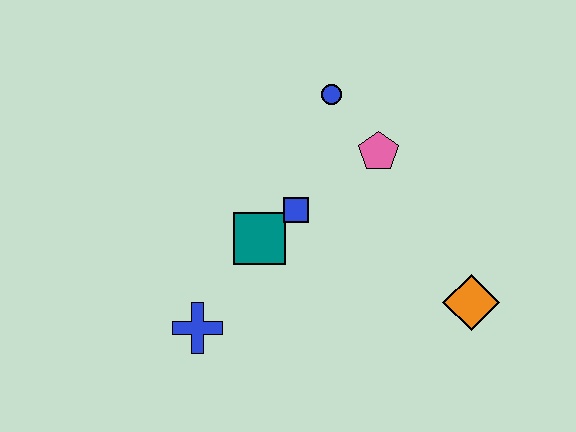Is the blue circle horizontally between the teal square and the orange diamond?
Yes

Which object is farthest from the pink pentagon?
The blue cross is farthest from the pink pentagon.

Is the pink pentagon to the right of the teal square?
Yes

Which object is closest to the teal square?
The blue square is closest to the teal square.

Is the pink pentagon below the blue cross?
No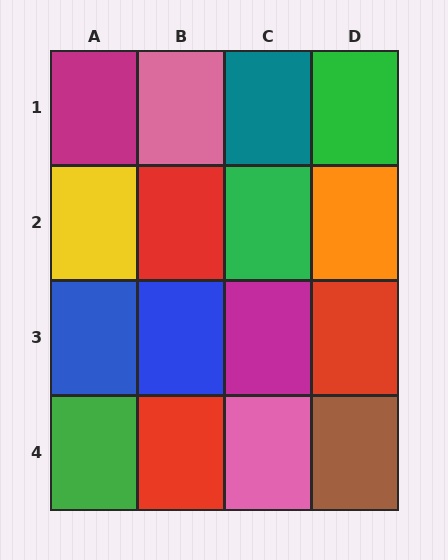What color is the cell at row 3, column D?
Red.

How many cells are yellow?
1 cell is yellow.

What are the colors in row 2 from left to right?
Yellow, red, green, orange.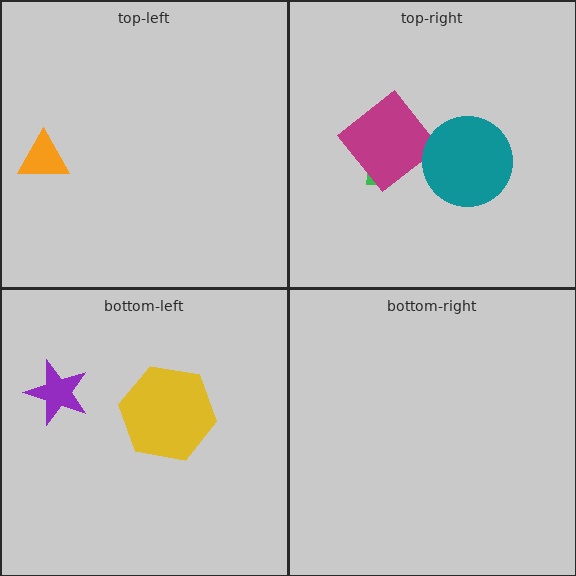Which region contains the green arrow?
The top-right region.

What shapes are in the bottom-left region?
The yellow hexagon, the purple star.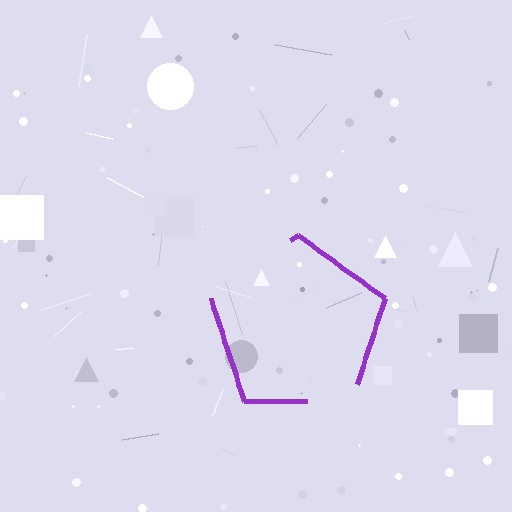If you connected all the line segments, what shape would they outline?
They would outline a pentagon.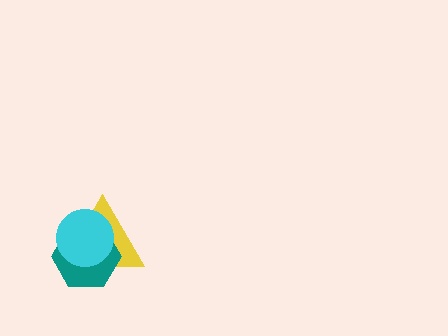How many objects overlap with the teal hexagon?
2 objects overlap with the teal hexagon.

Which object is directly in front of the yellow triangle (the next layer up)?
The teal hexagon is directly in front of the yellow triangle.